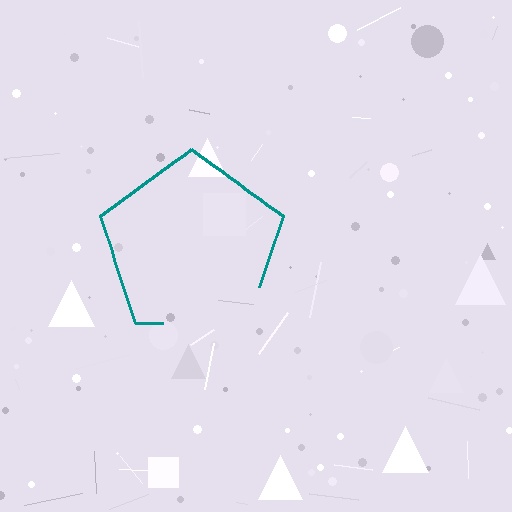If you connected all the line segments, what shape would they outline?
They would outline a pentagon.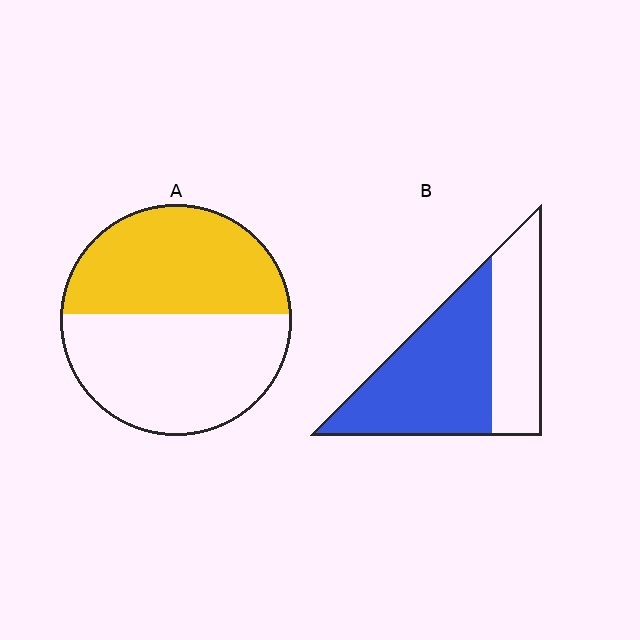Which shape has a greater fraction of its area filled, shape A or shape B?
Shape B.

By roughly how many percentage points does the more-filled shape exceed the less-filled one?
By roughly 15 percentage points (B over A).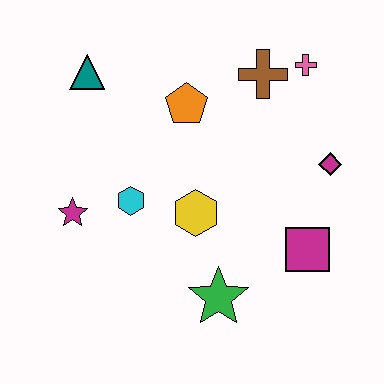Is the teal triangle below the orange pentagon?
No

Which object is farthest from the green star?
The teal triangle is farthest from the green star.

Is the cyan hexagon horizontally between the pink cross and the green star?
No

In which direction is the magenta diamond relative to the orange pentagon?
The magenta diamond is to the right of the orange pentagon.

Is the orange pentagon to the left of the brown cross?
Yes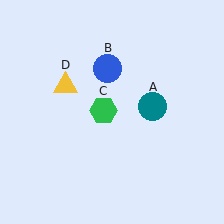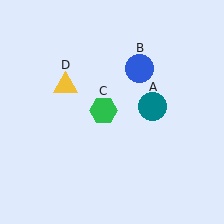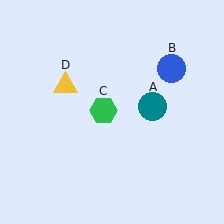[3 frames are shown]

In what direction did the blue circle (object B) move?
The blue circle (object B) moved right.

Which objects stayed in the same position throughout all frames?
Teal circle (object A) and green hexagon (object C) and yellow triangle (object D) remained stationary.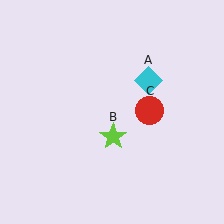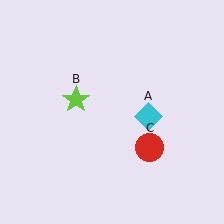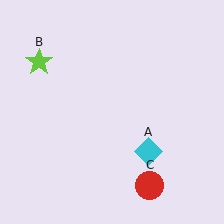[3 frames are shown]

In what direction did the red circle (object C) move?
The red circle (object C) moved down.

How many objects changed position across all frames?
3 objects changed position: cyan diamond (object A), lime star (object B), red circle (object C).